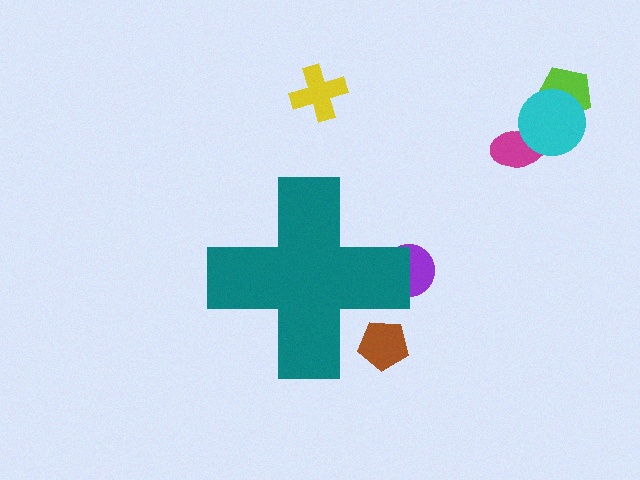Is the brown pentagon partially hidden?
Yes, the brown pentagon is partially hidden behind the teal cross.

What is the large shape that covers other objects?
A teal cross.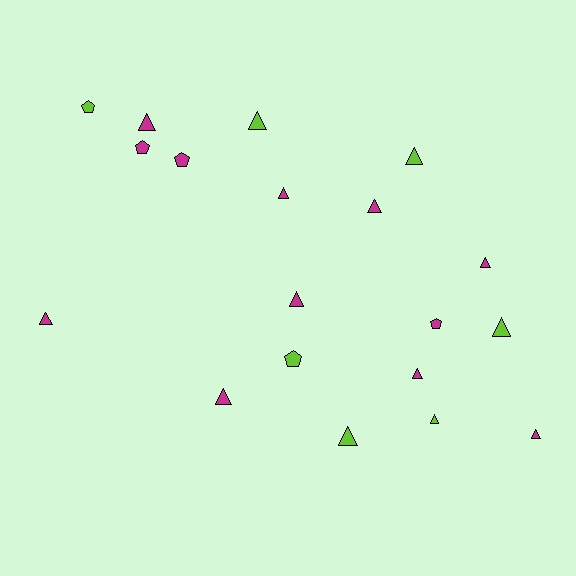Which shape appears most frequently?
Triangle, with 14 objects.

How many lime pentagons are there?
There are 2 lime pentagons.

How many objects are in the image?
There are 19 objects.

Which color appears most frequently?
Magenta, with 12 objects.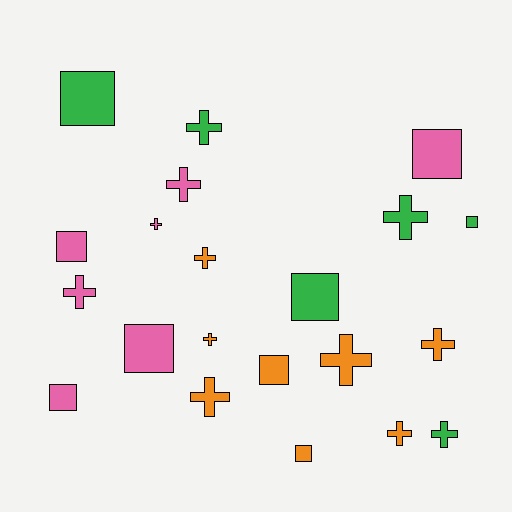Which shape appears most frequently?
Cross, with 12 objects.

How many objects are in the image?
There are 21 objects.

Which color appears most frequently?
Orange, with 8 objects.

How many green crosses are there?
There are 3 green crosses.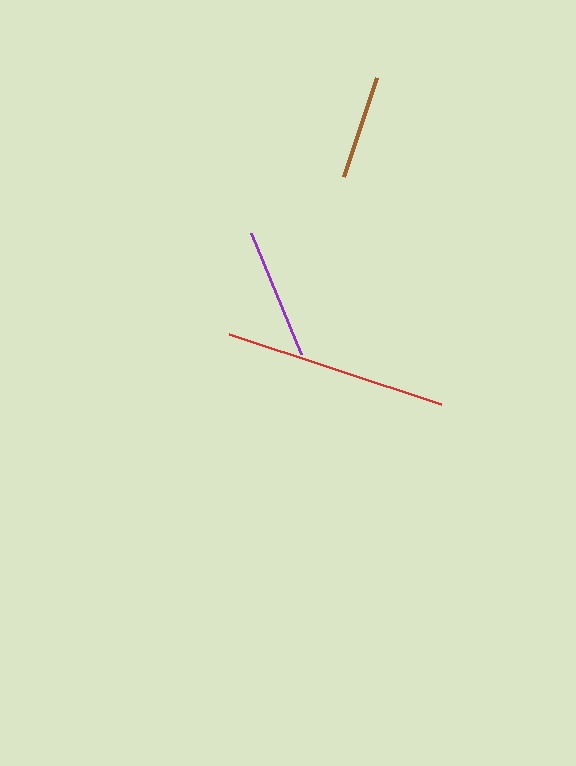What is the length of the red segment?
The red segment is approximately 223 pixels long.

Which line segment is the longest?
The red line is the longest at approximately 223 pixels.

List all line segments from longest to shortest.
From longest to shortest: red, purple, brown.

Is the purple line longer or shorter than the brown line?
The purple line is longer than the brown line.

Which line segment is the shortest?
The brown line is the shortest at approximately 104 pixels.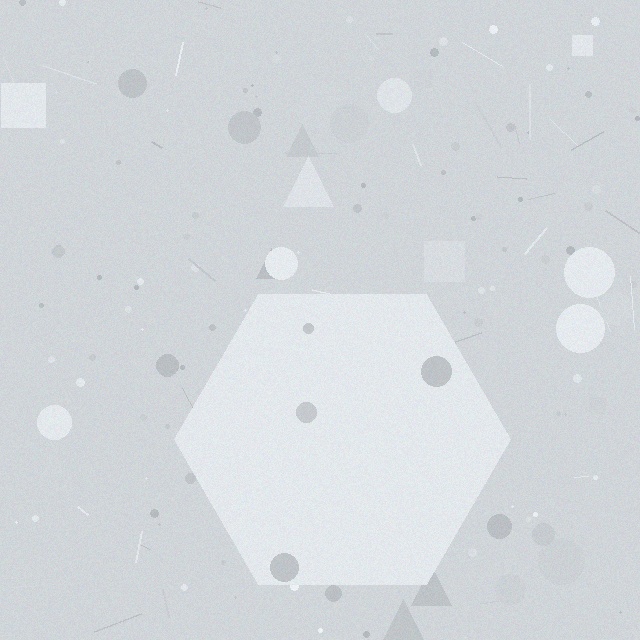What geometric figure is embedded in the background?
A hexagon is embedded in the background.